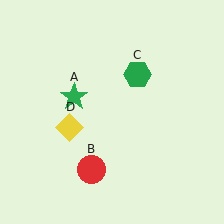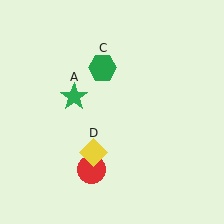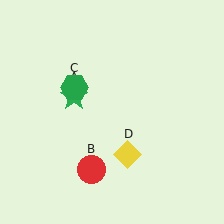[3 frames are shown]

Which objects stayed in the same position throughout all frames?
Green star (object A) and red circle (object B) remained stationary.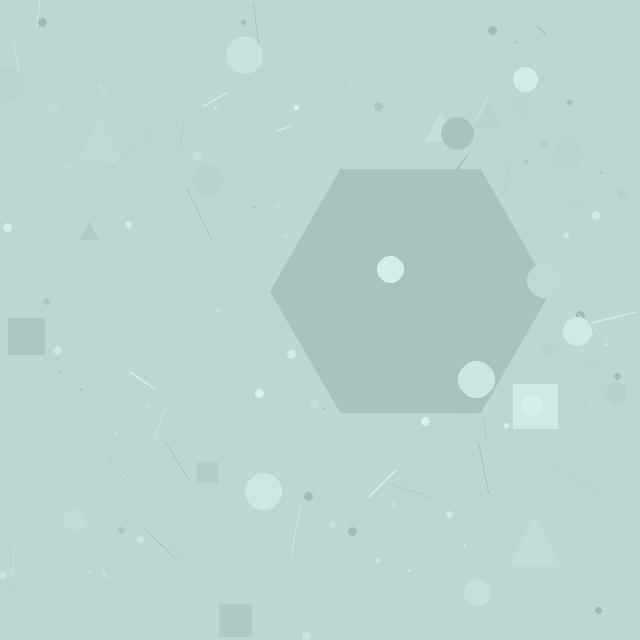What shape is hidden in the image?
A hexagon is hidden in the image.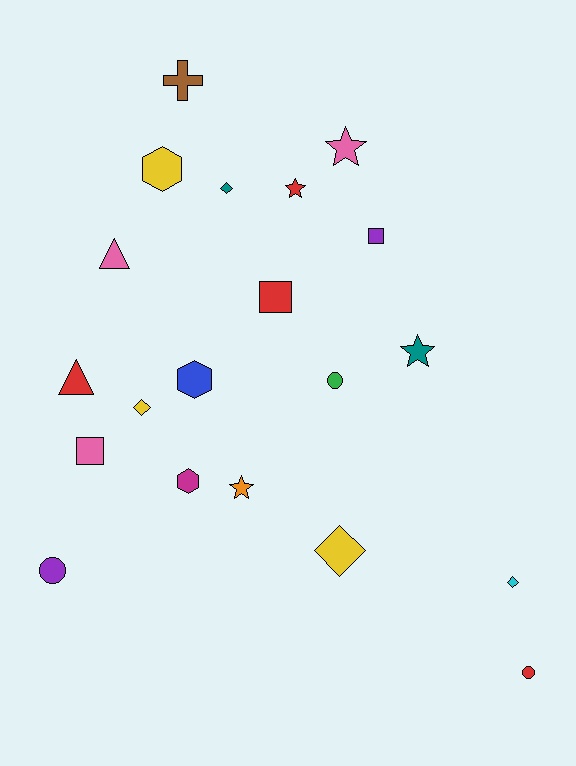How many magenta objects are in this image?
There is 1 magenta object.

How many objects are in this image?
There are 20 objects.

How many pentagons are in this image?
There are no pentagons.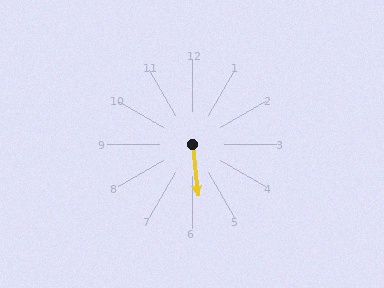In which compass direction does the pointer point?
South.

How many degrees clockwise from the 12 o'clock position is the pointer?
Approximately 174 degrees.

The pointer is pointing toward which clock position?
Roughly 6 o'clock.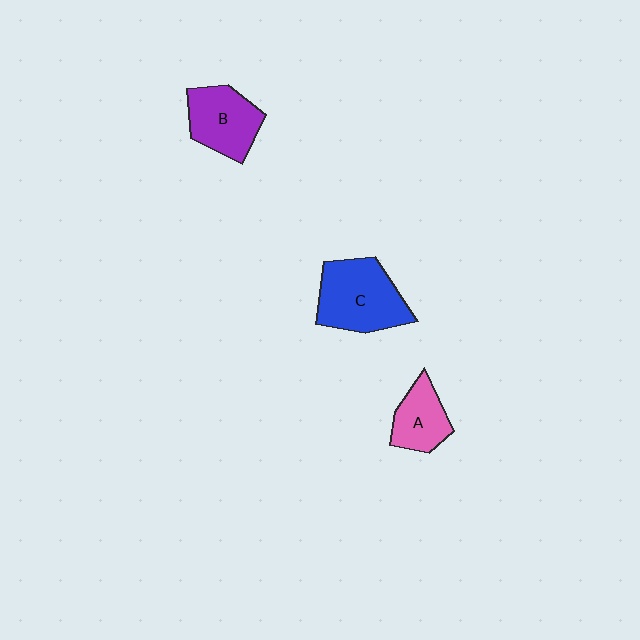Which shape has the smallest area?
Shape A (pink).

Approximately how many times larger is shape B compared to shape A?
Approximately 1.3 times.